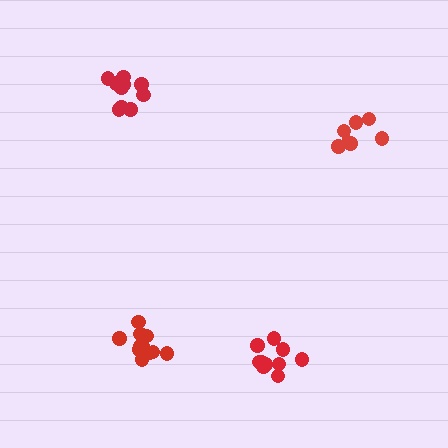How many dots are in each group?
Group 1: 12 dots, Group 2: 10 dots, Group 3: 7 dots, Group 4: 10 dots (39 total).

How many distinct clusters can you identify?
There are 4 distinct clusters.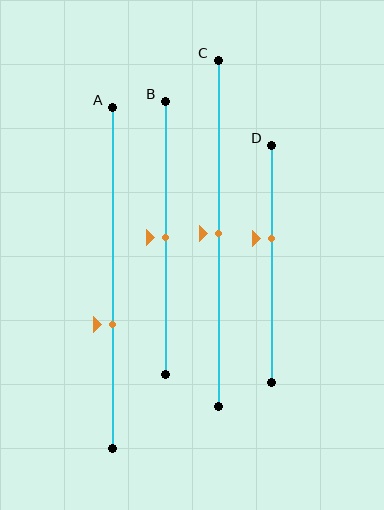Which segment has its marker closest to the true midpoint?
Segment B has its marker closest to the true midpoint.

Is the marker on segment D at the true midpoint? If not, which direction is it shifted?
No, the marker on segment D is shifted upward by about 11% of the segment length.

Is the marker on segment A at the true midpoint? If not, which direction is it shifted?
No, the marker on segment A is shifted downward by about 14% of the segment length.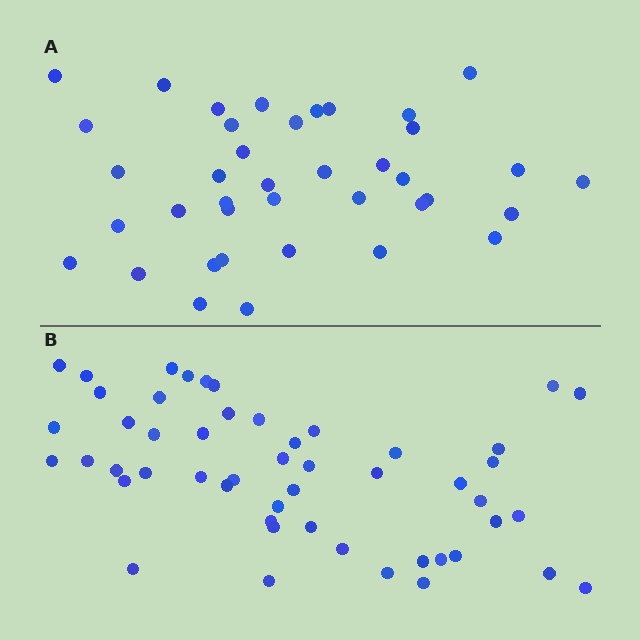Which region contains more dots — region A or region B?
Region B (the bottom region) has more dots.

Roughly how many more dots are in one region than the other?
Region B has roughly 12 or so more dots than region A.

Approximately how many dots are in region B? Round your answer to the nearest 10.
About 50 dots. (The exact count is 51, which rounds to 50.)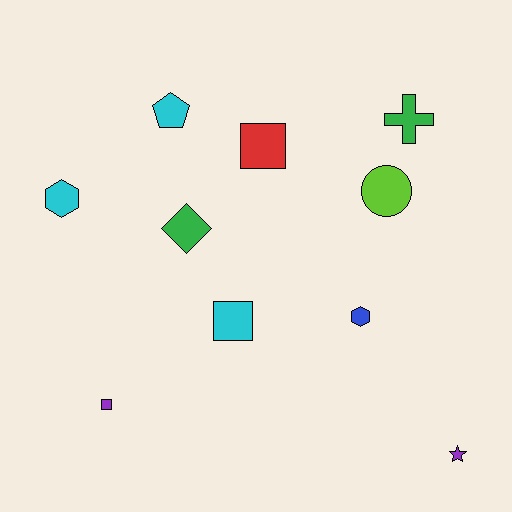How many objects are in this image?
There are 10 objects.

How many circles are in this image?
There is 1 circle.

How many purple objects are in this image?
There are 2 purple objects.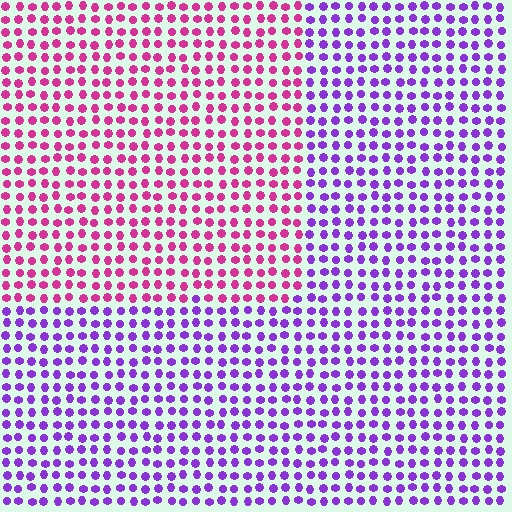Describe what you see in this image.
The image is filled with small purple elements in a uniform arrangement. A rectangle-shaped region is visible where the elements are tinted to a slightly different hue, forming a subtle color boundary.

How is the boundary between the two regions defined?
The boundary is defined purely by a slight shift in hue (about 50 degrees). Spacing, size, and orientation are identical on both sides.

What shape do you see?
I see a rectangle.